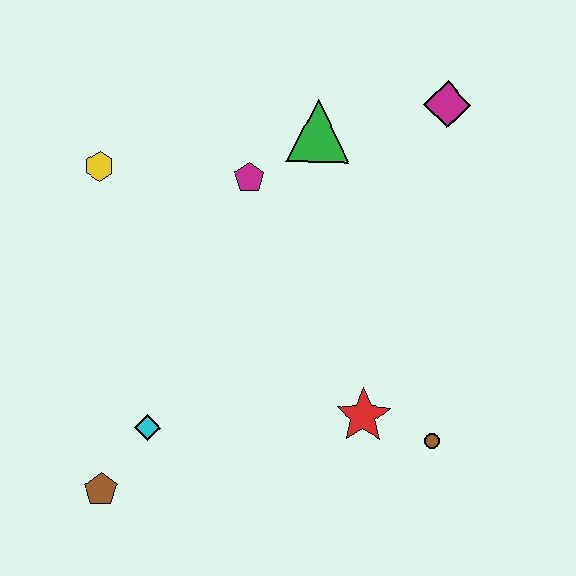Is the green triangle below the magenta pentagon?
No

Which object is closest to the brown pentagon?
The cyan diamond is closest to the brown pentagon.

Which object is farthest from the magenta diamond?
The brown pentagon is farthest from the magenta diamond.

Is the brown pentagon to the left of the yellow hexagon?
No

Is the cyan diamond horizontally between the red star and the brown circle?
No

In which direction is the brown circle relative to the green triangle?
The brown circle is below the green triangle.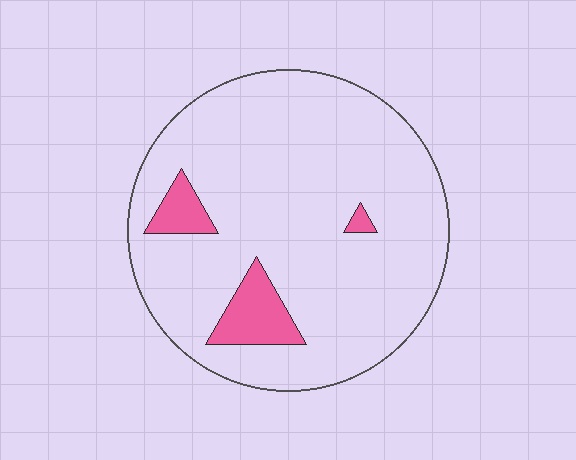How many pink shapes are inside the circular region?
3.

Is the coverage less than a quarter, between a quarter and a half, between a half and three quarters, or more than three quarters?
Less than a quarter.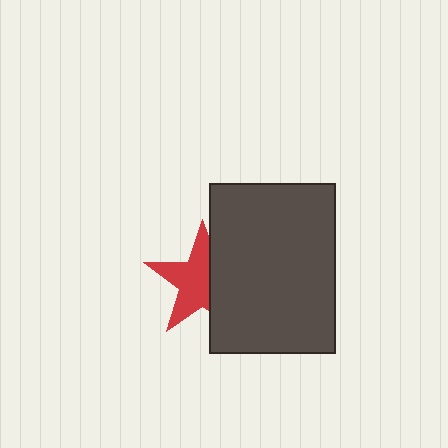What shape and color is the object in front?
The object in front is a dark gray rectangle.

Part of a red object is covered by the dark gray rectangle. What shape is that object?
It is a star.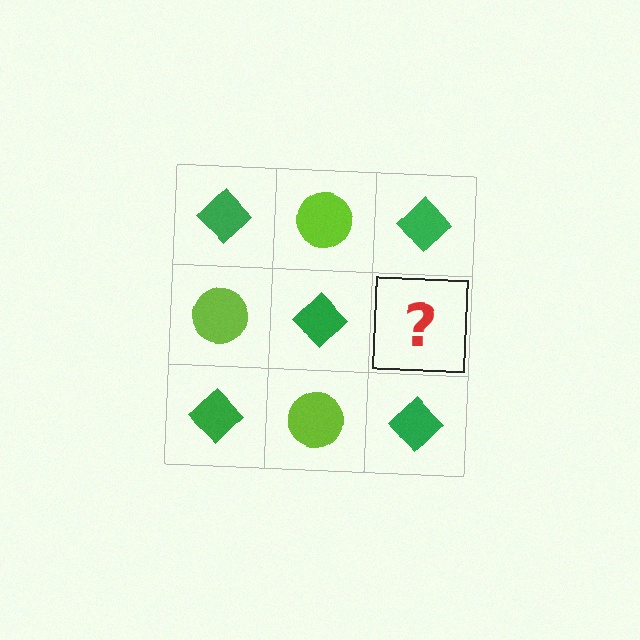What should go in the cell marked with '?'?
The missing cell should contain a lime circle.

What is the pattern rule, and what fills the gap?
The rule is that it alternates green diamond and lime circle in a checkerboard pattern. The gap should be filled with a lime circle.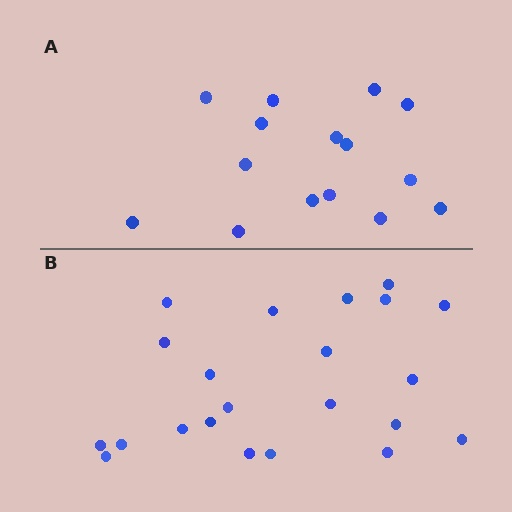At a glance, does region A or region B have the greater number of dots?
Region B (the bottom region) has more dots.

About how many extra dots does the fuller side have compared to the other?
Region B has roughly 8 or so more dots than region A.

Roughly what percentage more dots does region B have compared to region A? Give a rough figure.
About 45% more.